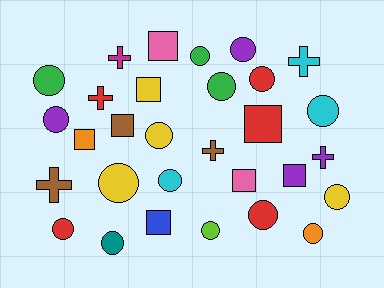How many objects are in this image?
There are 30 objects.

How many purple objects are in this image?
There are 4 purple objects.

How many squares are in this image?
There are 8 squares.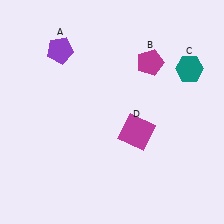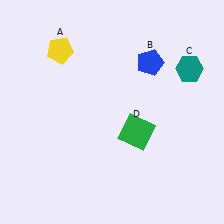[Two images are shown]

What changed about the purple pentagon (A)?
In Image 1, A is purple. In Image 2, it changed to yellow.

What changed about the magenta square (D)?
In Image 1, D is magenta. In Image 2, it changed to green.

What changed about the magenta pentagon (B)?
In Image 1, B is magenta. In Image 2, it changed to blue.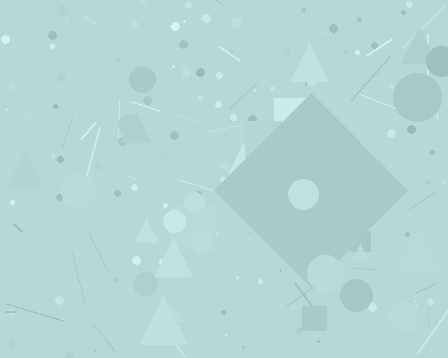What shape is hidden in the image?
A diamond is hidden in the image.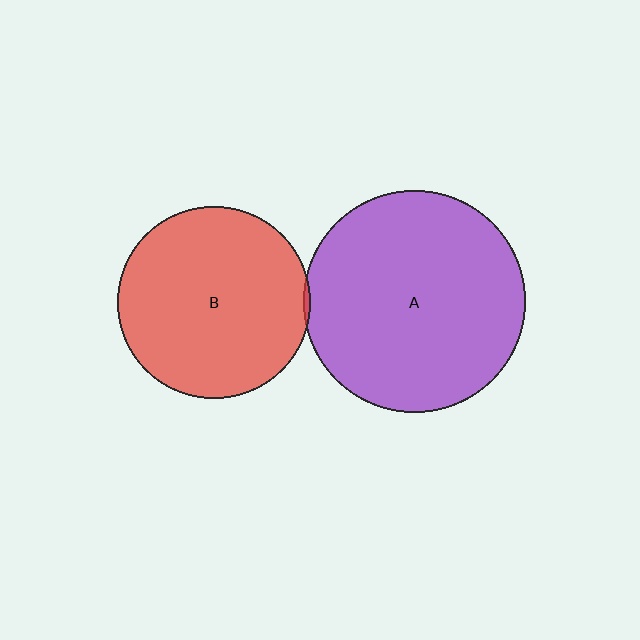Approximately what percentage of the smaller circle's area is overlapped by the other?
Approximately 5%.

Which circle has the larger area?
Circle A (purple).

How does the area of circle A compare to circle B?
Approximately 1.3 times.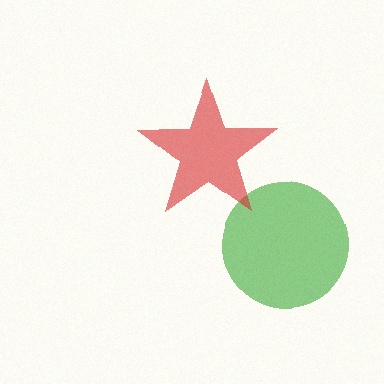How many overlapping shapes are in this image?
There are 2 overlapping shapes in the image.